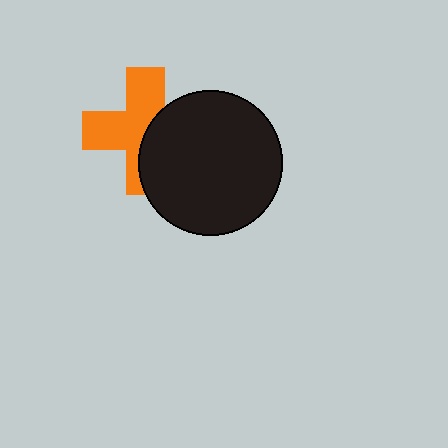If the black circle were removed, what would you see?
You would see the complete orange cross.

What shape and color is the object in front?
The object in front is a black circle.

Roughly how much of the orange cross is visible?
About half of it is visible (roughly 58%).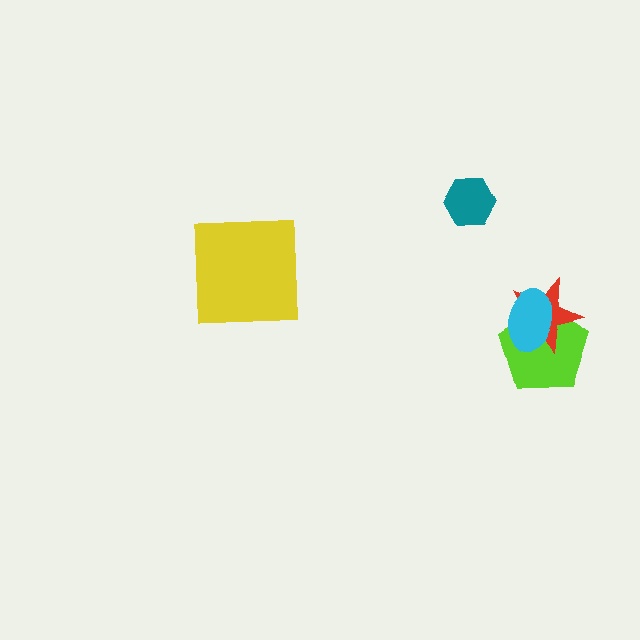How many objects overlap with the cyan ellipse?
2 objects overlap with the cyan ellipse.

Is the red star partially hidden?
Yes, it is partially covered by another shape.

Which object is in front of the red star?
The cyan ellipse is in front of the red star.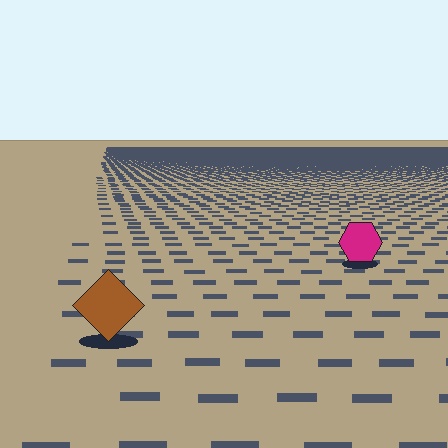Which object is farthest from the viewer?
The magenta hexagon is farthest from the viewer. It appears smaller and the ground texture around it is denser.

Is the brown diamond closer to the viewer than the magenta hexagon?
Yes. The brown diamond is closer — you can tell from the texture gradient: the ground texture is coarser near it.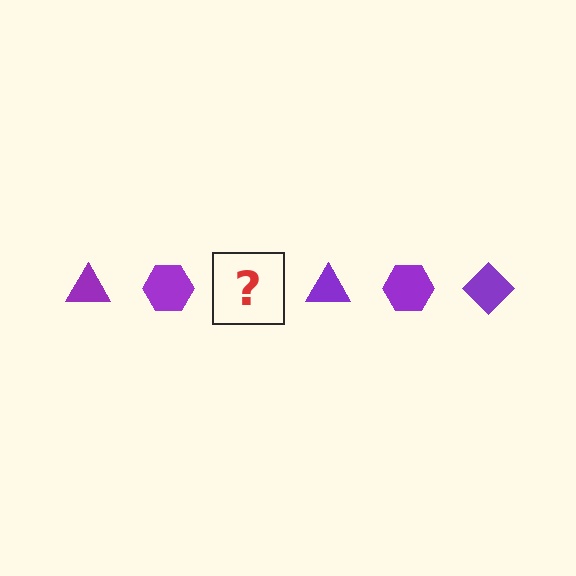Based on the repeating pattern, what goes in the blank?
The blank should be a purple diamond.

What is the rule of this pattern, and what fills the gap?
The rule is that the pattern cycles through triangle, hexagon, diamond shapes in purple. The gap should be filled with a purple diamond.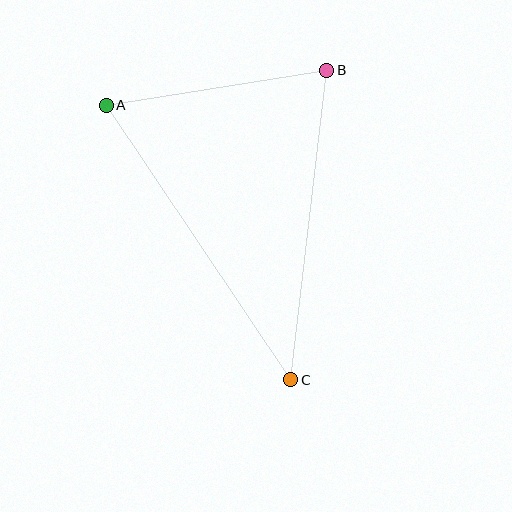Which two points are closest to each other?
Points A and B are closest to each other.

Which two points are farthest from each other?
Points A and C are farthest from each other.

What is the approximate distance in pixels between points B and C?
The distance between B and C is approximately 311 pixels.